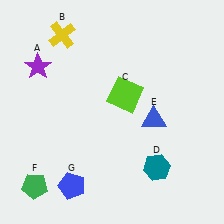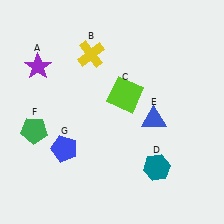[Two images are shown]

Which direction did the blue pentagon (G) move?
The blue pentagon (G) moved up.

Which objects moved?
The objects that moved are: the yellow cross (B), the green pentagon (F), the blue pentagon (G).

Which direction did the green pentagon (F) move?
The green pentagon (F) moved up.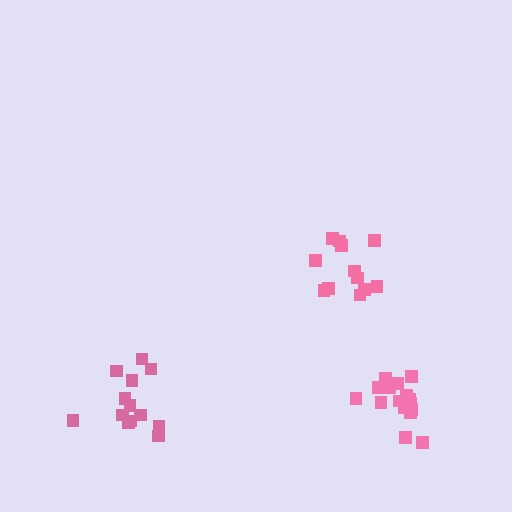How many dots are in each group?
Group 1: 16 dots, Group 2: 12 dots, Group 3: 13 dots (41 total).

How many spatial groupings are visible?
There are 3 spatial groupings.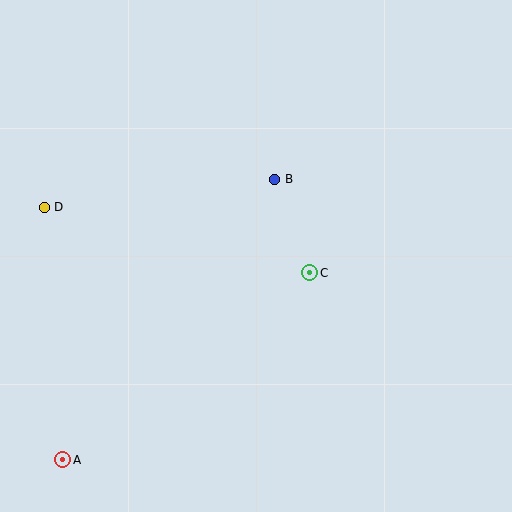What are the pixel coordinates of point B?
Point B is at (275, 179).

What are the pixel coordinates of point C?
Point C is at (310, 273).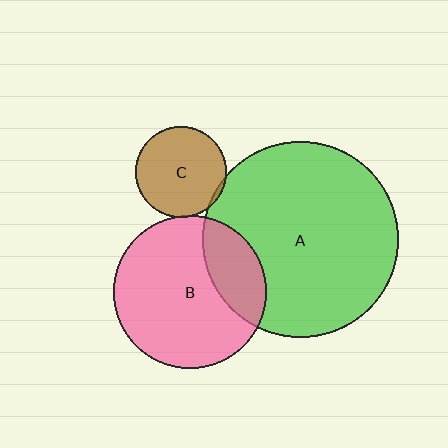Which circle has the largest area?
Circle A (green).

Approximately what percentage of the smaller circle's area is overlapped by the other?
Approximately 5%.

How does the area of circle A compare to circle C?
Approximately 4.6 times.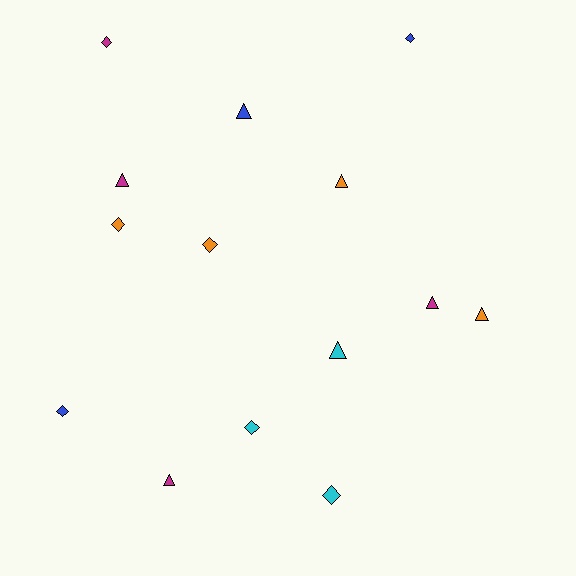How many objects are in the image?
There are 14 objects.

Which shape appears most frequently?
Triangle, with 7 objects.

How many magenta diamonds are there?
There is 1 magenta diamond.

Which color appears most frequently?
Orange, with 4 objects.